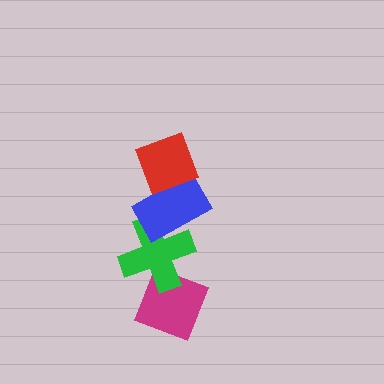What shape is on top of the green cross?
The blue rectangle is on top of the green cross.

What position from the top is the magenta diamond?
The magenta diamond is 4th from the top.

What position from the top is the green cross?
The green cross is 3rd from the top.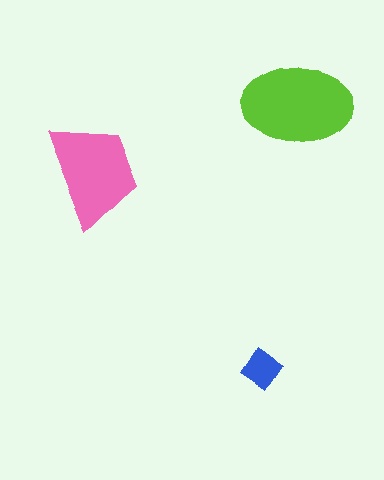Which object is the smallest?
The blue diamond.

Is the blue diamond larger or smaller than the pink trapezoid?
Smaller.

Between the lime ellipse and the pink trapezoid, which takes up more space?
The lime ellipse.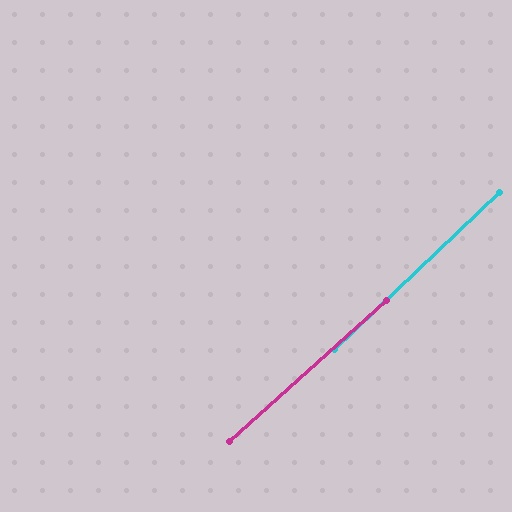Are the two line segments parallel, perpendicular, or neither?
Parallel — their directions differ by only 1.4°.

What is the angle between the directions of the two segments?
Approximately 1 degree.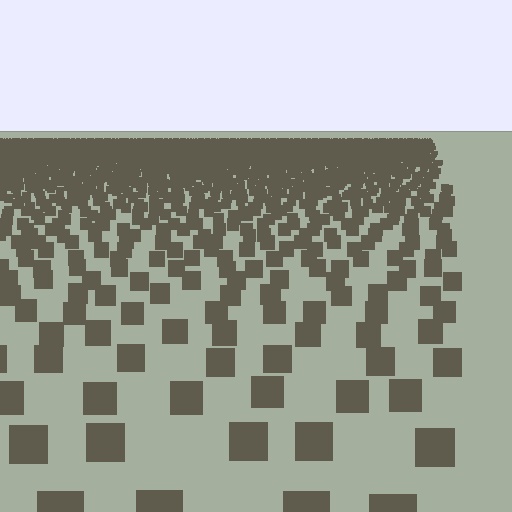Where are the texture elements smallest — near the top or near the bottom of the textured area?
Near the top.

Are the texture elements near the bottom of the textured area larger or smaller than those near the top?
Larger. Near the bottom, elements are closer to the viewer and appear at a bigger on-screen size.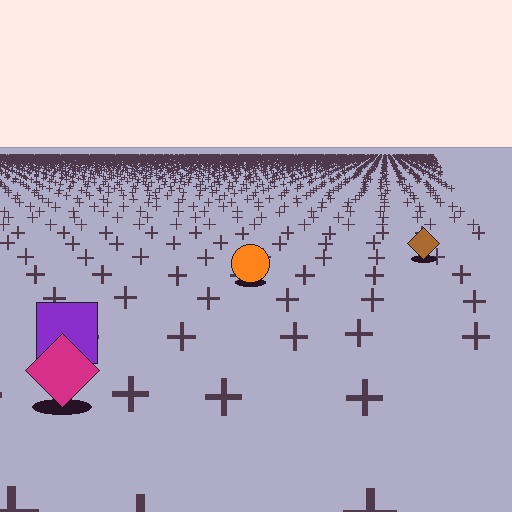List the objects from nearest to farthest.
From nearest to farthest: the magenta diamond, the purple square, the orange circle, the brown diamond.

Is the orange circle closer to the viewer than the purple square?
No. The purple square is closer — you can tell from the texture gradient: the ground texture is coarser near it.